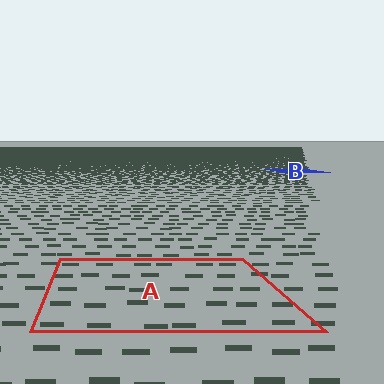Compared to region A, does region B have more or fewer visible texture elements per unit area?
Region B has more texture elements per unit area — they are packed more densely because it is farther away.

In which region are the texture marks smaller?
The texture marks are smaller in region B, because it is farther away.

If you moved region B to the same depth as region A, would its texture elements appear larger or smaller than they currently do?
They would appear larger. At a closer depth, the same texture elements are projected at a bigger on-screen size.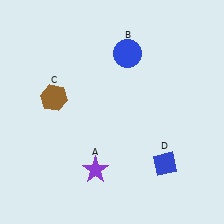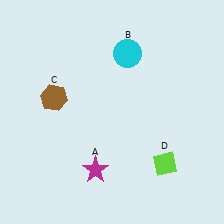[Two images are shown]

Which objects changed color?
A changed from purple to magenta. B changed from blue to cyan. D changed from blue to lime.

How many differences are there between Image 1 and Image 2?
There are 3 differences between the two images.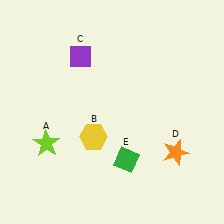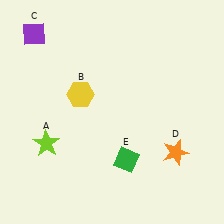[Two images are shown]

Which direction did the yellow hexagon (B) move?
The yellow hexagon (B) moved up.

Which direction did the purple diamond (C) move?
The purple diamond (C) moved left.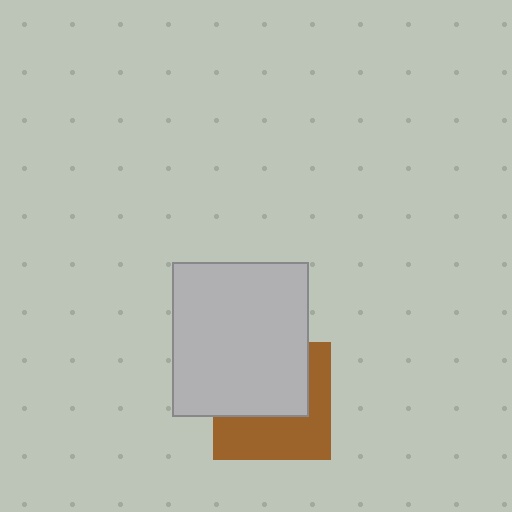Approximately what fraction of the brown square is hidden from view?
Roughly 52% of the brown square is hidden behind the light gray rectangle.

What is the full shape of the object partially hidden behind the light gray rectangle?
The partially hidden object is a brown square.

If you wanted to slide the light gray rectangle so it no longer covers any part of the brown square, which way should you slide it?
Slide it up — that is the most direct way to separate the two shapes.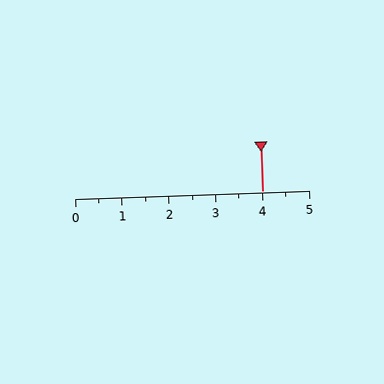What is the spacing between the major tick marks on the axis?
The major ticks are spaced 1 apart.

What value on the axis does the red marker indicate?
The marker indicates approximately 4.